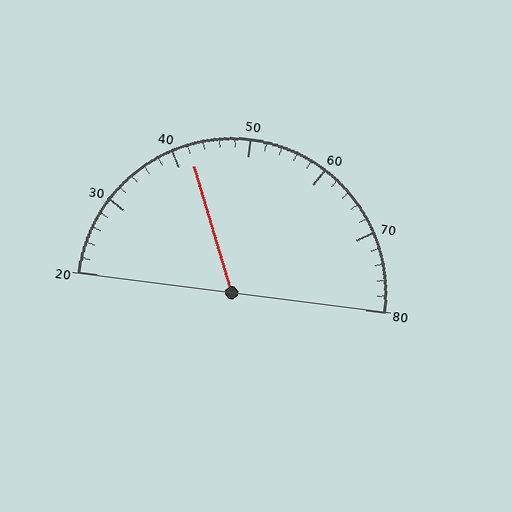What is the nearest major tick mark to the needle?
The nearest major tick mark is 40.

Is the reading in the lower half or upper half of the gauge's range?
The reading is in the lower half of the range (20 to 80).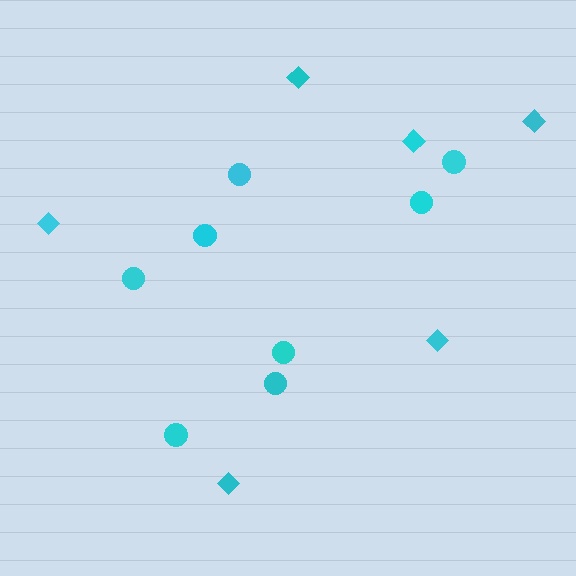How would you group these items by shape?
There are 2 groups: one group of diamonds (6) and one group of circles (8).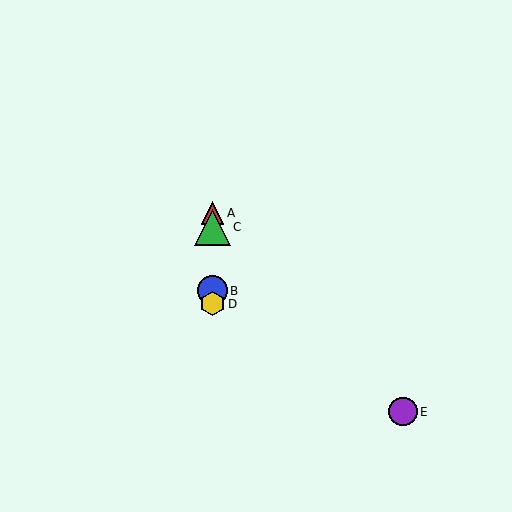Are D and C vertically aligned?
Yes, both are at x≈213.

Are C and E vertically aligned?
No, C is at x≈213 and E is at x≈403.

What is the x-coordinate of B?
Object B is at x≈213.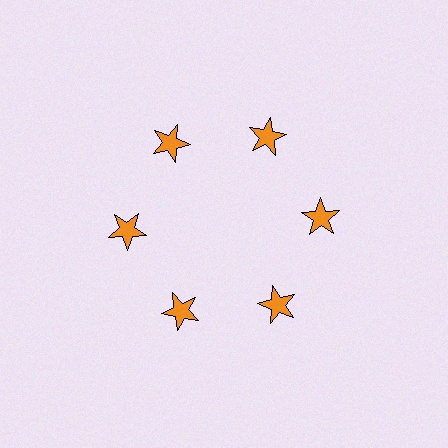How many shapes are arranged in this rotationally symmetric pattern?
There are 6 shapes, arranged in 6 groups of 1.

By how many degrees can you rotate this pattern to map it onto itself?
The pattern maps onto itself every 60 degrees of rotation.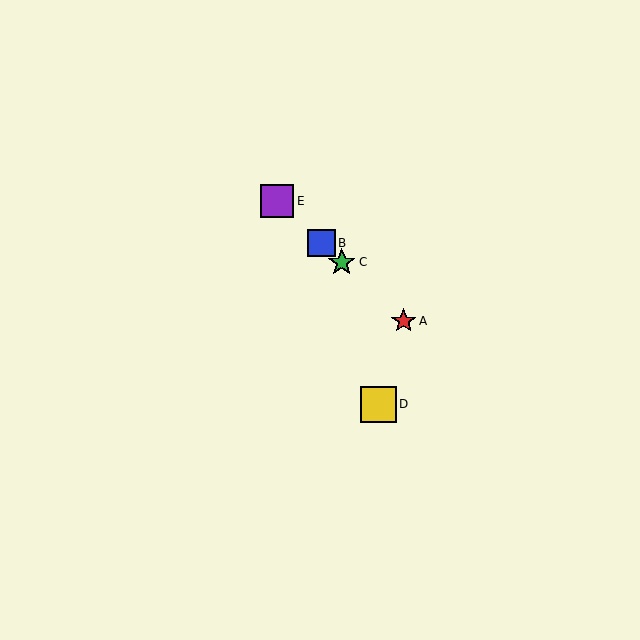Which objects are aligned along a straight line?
Objects A, B, C, E are aligned along a straight line.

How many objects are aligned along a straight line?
4 objects (A, B, C, E) are aligned along a straight line.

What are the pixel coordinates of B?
Object B is at (321, 243).